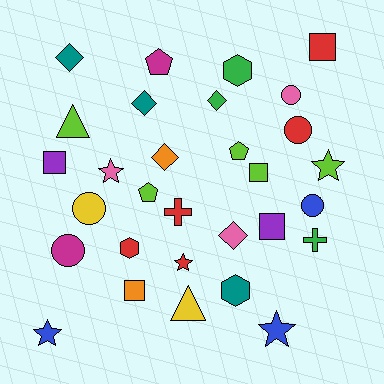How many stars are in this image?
There are 5 stars.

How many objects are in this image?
There are 30 objects.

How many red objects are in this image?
There are 5 red objects.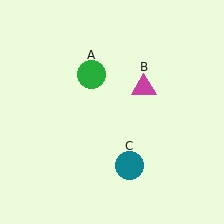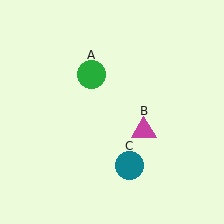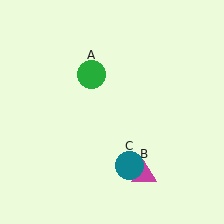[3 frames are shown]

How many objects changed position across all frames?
1 object changed position: magenta triangle (object B).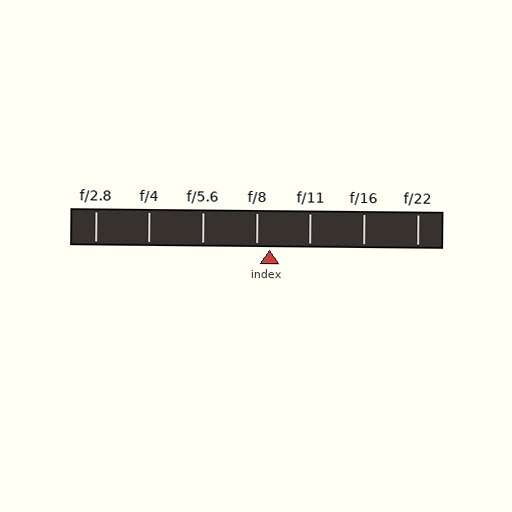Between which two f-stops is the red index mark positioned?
The index mark is between f/8 and f/11.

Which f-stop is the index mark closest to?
The index mark is closest to f/8.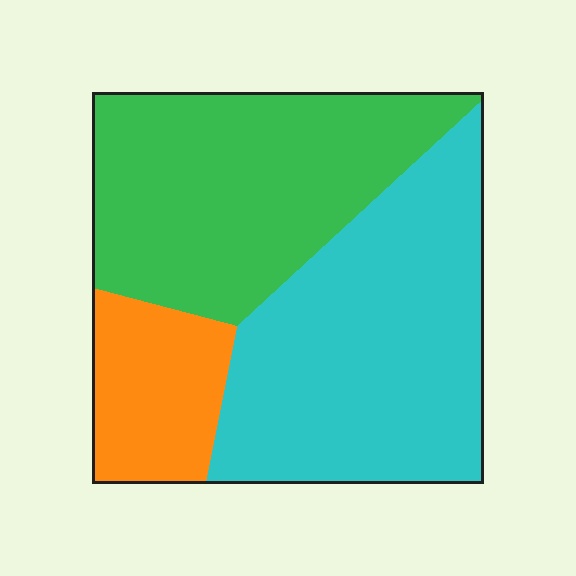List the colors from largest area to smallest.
From largest to smallest: cyan, green, orange.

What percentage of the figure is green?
Green covers roughly 40% of the figure.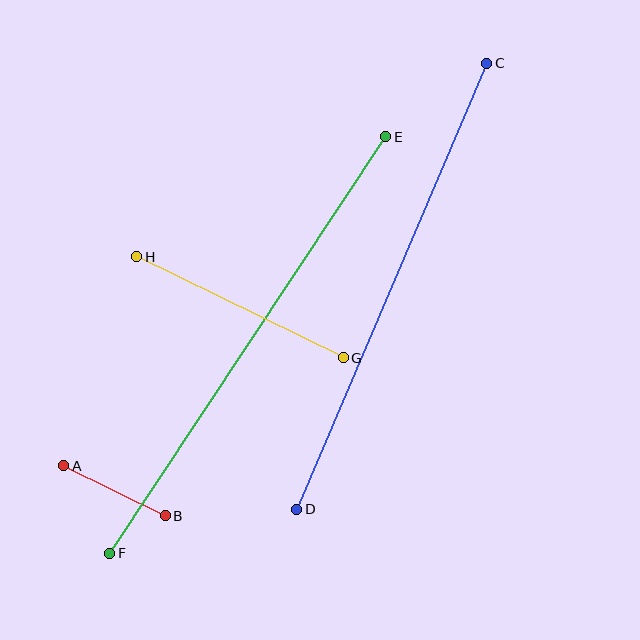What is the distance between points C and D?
The distance is approximately 485 pixels.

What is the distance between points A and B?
The distance is approximately 113 pixels.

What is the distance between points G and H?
The distance is approximately 230 pixels.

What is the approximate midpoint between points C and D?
The midpoint is at approximately (392, 286) pixels.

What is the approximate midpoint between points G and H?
The midpoint is at approximately (240, 307) pixels.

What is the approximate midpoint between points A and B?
The midpoint is at approximately (115, 491) pixels.